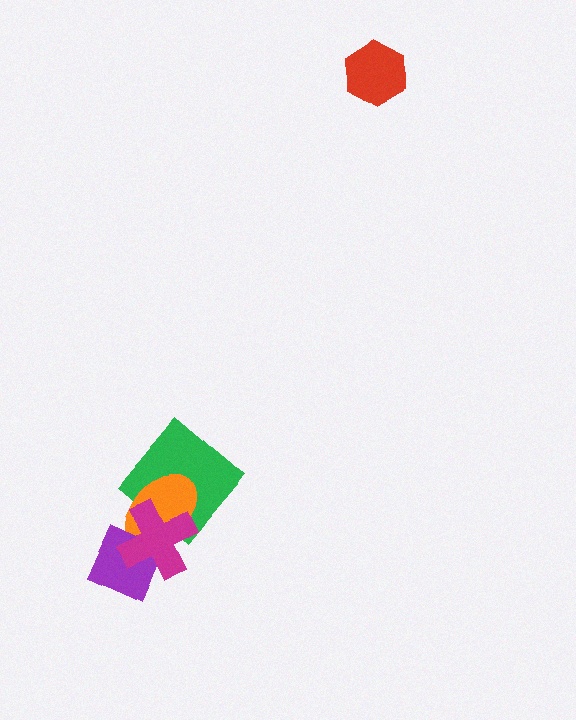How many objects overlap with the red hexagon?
0 objects overlap with the red hexagon.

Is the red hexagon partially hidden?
No, no other shape covers it.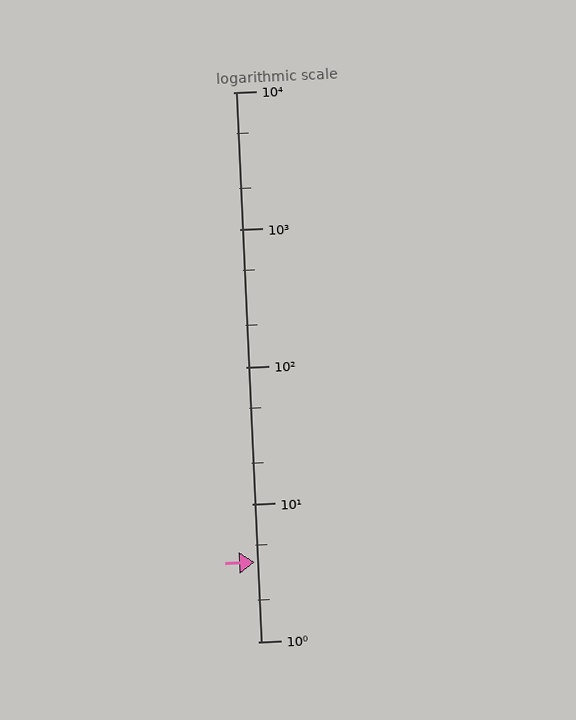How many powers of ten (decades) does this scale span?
The scale spans 4 decades, from 1 to 10000.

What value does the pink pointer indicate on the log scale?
The pointer indicates approximately 3.8.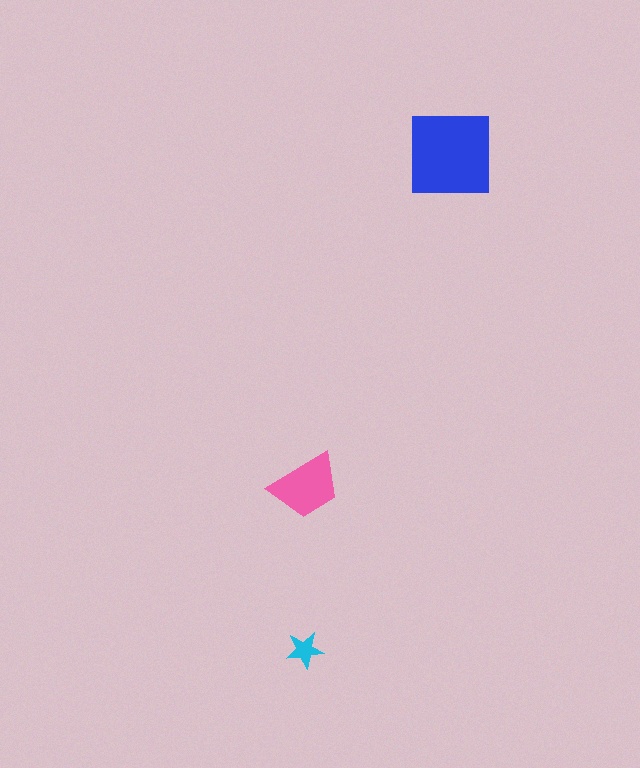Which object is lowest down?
The cyan star is bottommost.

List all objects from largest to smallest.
The blue square, the pink trapezoid, the cyan star.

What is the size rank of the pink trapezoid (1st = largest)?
2nd.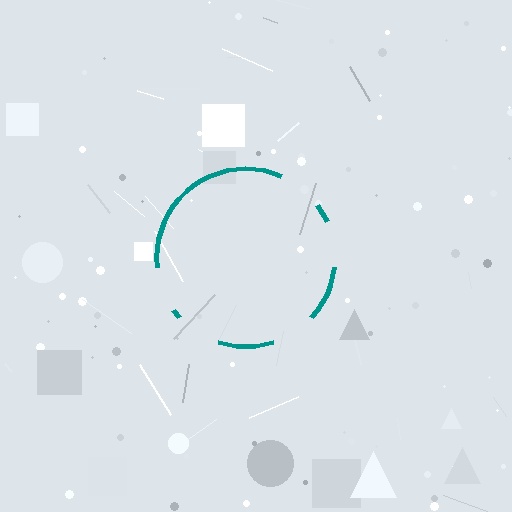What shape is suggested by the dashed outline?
The dashed outline suggests a circle.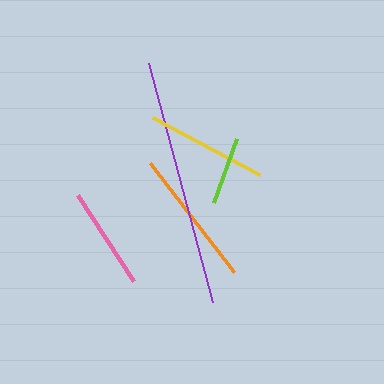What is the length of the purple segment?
The purple segment is approximately 248 pixels long.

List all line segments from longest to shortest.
From longest to shortest: purple, orange, yellow, pink, lime.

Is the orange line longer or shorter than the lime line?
The orange line is longer than the lime line.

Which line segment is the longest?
The purple line is the longest at approximately 248 pixels.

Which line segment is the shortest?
The lime line is the shortest at approximately 67 pixels.